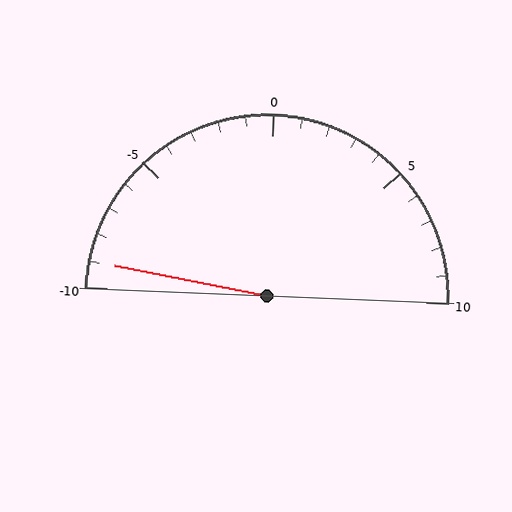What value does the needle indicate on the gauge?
The needle indicates approximately -9.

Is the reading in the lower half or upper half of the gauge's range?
The reading is in the lower half of the range (-10 to 10).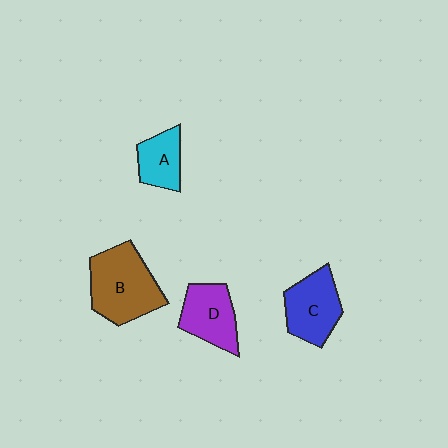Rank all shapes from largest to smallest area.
From largest to smallest: B (brown), C (blue), D (purple), A (cyan).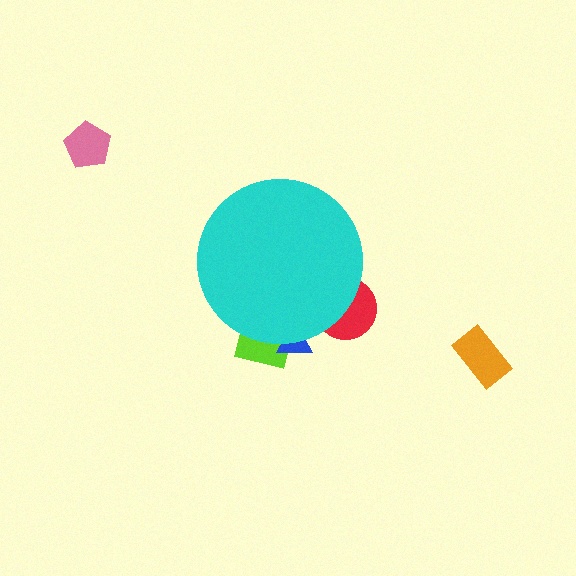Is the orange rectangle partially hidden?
No, the orange rectangle is fully visible.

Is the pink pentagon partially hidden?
No, the pink pentagon is fully visible.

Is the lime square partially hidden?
Yes, the lime square is partially hidden behind the cyan circle.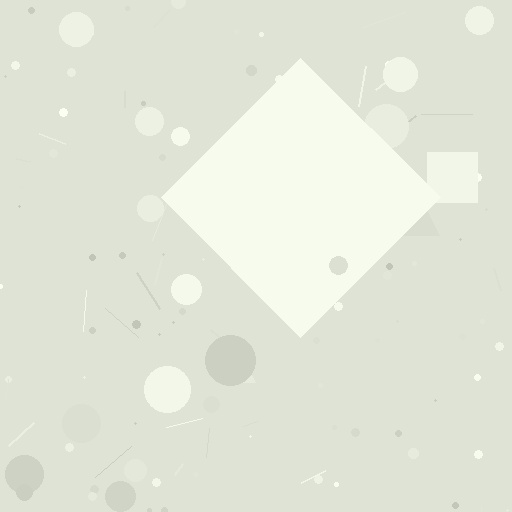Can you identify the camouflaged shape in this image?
The camouflaged shape is a diamond.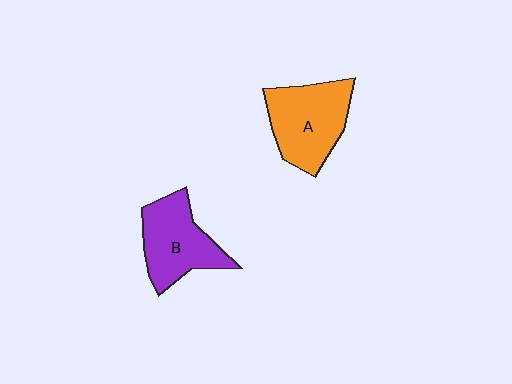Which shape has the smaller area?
Shape B (purple).